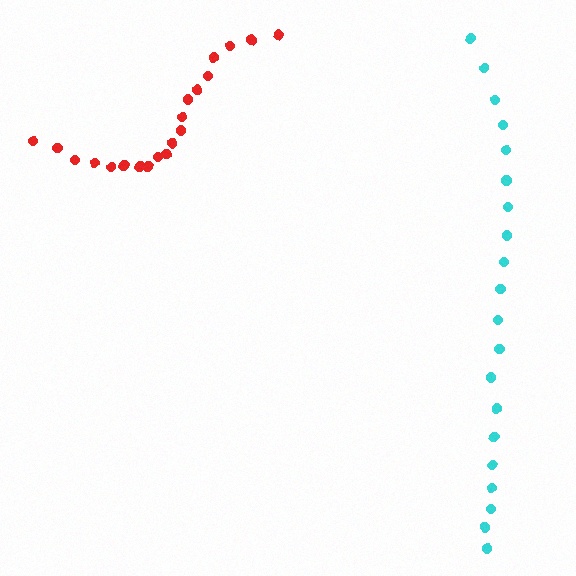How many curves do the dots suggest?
There are 2 distinct paths.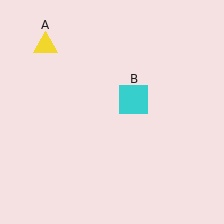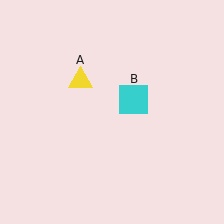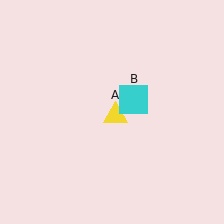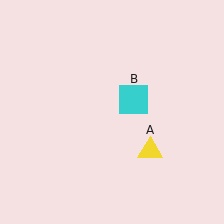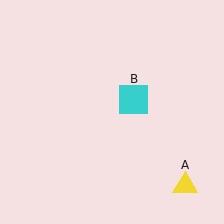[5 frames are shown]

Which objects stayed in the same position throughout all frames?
Cyan square (object B) remained stationary.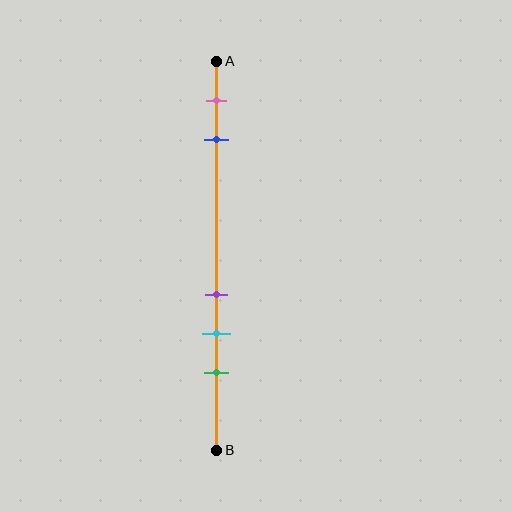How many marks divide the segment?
There are 5 marks dividing the segment.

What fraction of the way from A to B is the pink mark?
The pink mark is approximately 10% (0.1) of the way from A to B.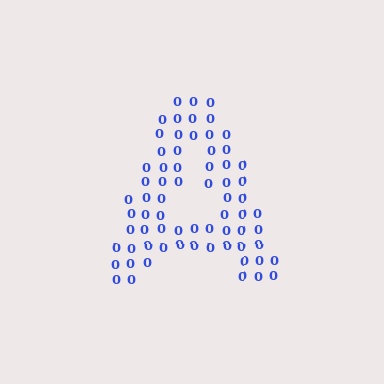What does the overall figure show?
The overall figure shows the letter A.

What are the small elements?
The small elements are digit 0's.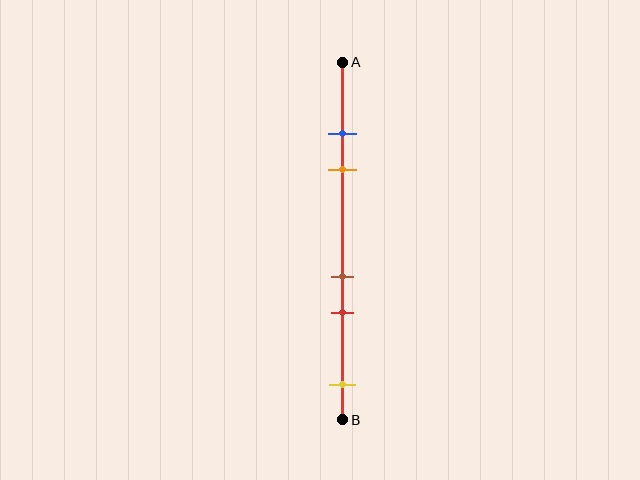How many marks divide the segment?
There are 5 marks dividing the segment.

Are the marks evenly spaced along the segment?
No, the marks are not evenly spaced.